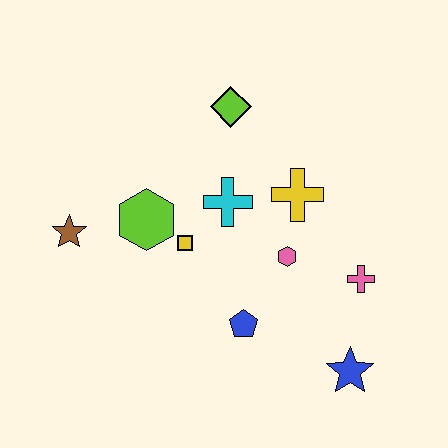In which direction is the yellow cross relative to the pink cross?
The yellow cross is above the pink cross.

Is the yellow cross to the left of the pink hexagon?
No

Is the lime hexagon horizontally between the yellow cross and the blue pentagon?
No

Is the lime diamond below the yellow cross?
No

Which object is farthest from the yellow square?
The blue star is farthest from the yellow square.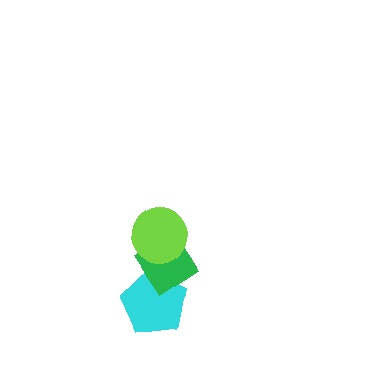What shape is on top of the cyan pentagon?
The green diamond is on top of the cyan pentagon.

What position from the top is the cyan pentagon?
The cyan pentagon is 3rd from the top.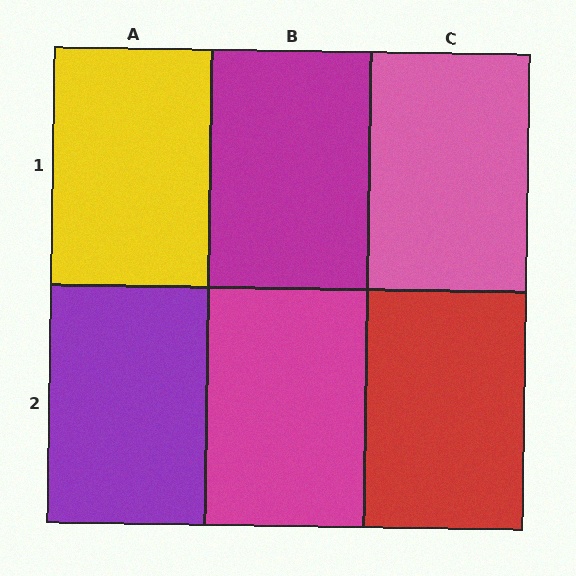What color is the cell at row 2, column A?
Purple.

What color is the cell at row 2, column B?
Magenta.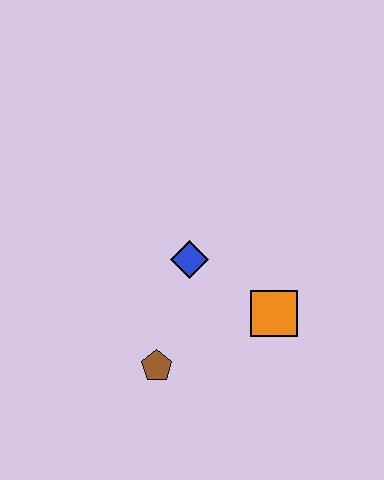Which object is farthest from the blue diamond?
The brown pentagon is farthest from the blue diamond.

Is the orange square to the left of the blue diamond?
No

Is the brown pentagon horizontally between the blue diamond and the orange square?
No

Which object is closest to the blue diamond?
The orange square is closest to the blue diamond.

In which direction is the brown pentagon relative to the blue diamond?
The brown pentagon is below the blue diamond.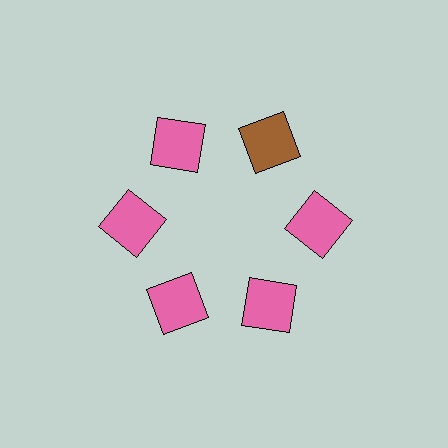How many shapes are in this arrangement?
There are 6 shapes arranged in a ring pattern.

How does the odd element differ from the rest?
It has a different color: brown instead of pink.